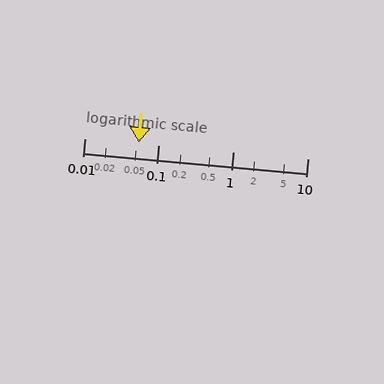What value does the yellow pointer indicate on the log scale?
The pointer indicates approximately 0.054.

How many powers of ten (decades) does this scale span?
The scale spans 3 decades, from 0.01 to 10.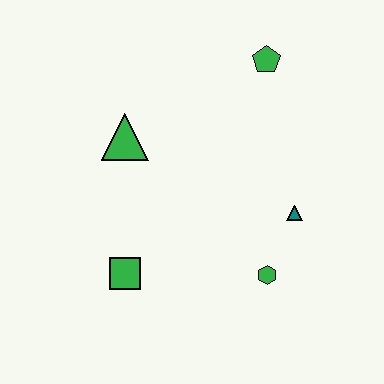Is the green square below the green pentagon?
Yes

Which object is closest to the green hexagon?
The teal triangle is closest to the green hexagon.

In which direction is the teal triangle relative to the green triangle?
The teal triangle is to the right of the green triangle.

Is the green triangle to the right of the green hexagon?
No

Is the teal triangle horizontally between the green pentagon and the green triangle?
No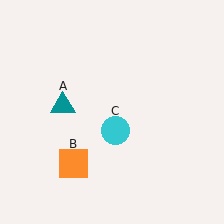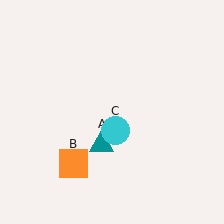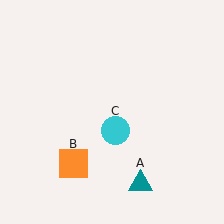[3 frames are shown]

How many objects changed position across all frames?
1 object changed position: teal triangle (object A).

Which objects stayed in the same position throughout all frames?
Orange square (object B) and cyan circle (object C) remained stationary.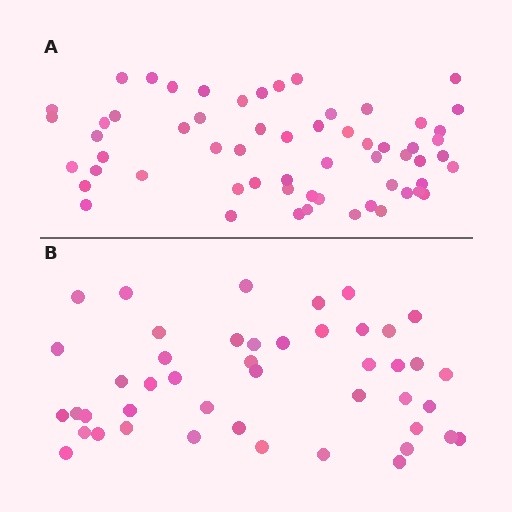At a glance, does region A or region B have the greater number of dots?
Region A (the top region) has more dots.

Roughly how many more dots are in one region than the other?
Region A has approximately 15 more dots than region B.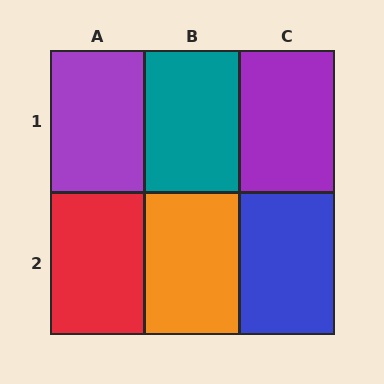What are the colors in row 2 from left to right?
Red, orange, blue.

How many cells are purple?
2 cells are purple.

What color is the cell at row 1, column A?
Purple.